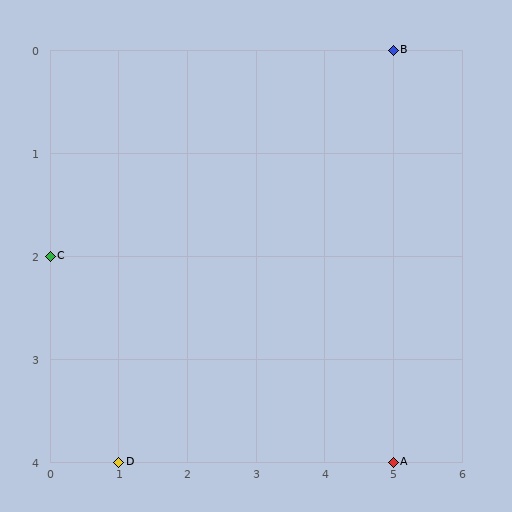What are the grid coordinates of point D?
Point D is at grid coordinates (1, 4).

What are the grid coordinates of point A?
Point A is at grid coordinates (5, 4).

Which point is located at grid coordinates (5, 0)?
Point B is at (5, 0).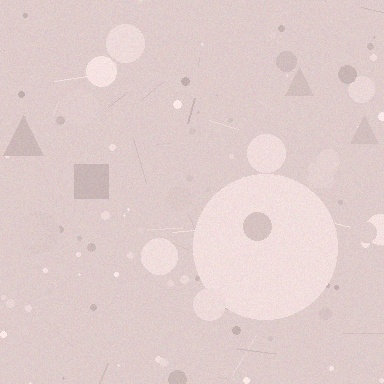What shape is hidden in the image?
A circle is hidden in the image.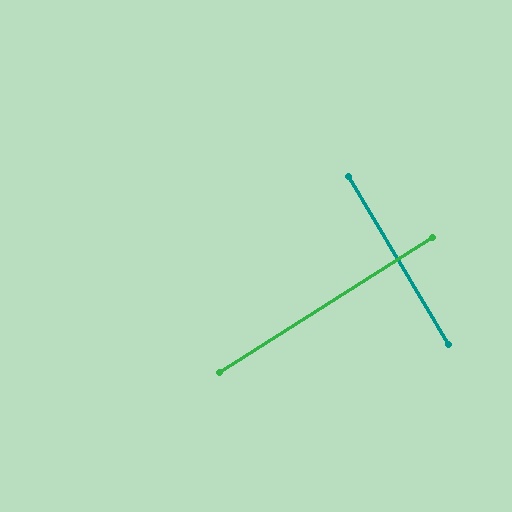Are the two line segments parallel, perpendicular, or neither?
Perpendicular — they meet at approximately 88°.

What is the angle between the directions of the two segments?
Approximately 88 degrees.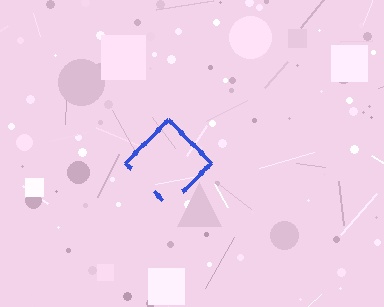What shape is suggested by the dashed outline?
The dashed outline suggests a diamond.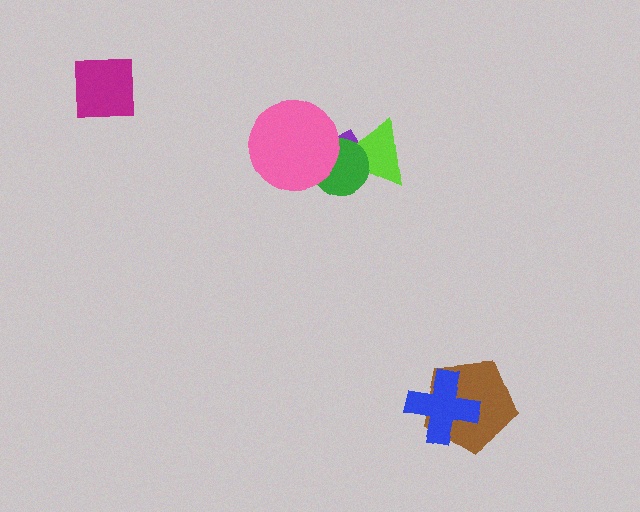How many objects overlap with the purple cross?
3 objects overlap with the purple cross.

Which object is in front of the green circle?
The pink circle is in front of the green circle.